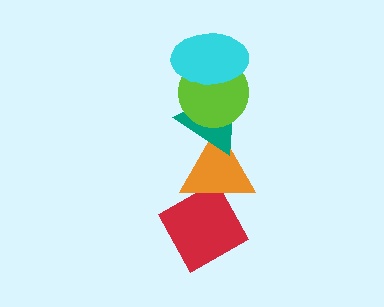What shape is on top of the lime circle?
The cyan ellipse is on top of the lime circle.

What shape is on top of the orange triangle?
The teal triangle is on top of the orange triangle.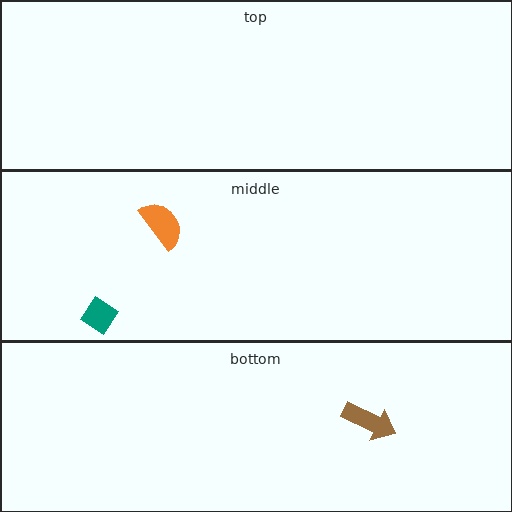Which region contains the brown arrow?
The bottom region.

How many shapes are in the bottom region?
1.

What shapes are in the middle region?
The teal diamond, the orange semicircle.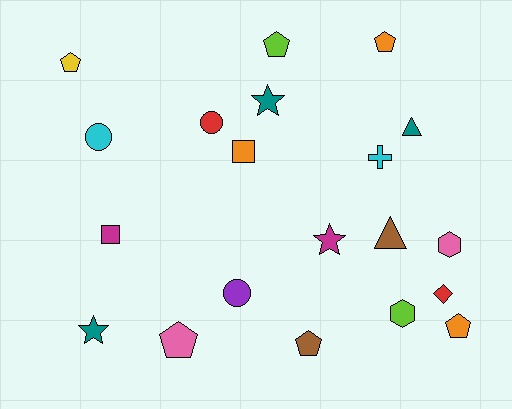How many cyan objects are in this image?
There are 2 cyan objects.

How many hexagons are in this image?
There are 2 hexagons.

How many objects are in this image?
There are 20 objects.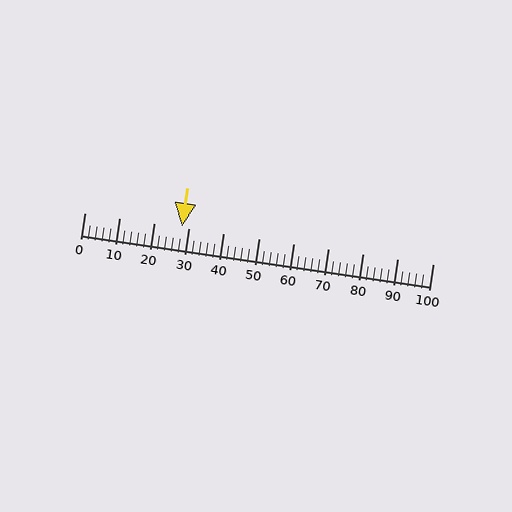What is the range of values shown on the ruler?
The ruler shows values from 0 to 100.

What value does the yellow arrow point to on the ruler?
The yellow arrow points to approximately 28.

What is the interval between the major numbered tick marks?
The major tick marks are spaced 10 units apart.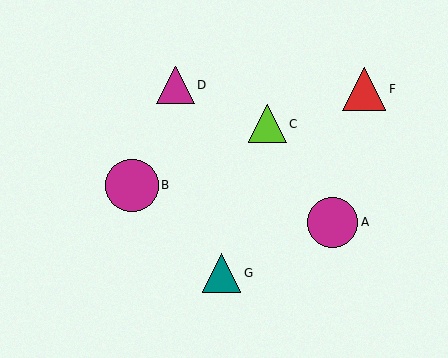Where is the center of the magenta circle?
The center of the magenta circle is at (132, 185).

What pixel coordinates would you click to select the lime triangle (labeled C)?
Click at (267, 124) to select the lime triangle C.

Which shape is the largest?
The magenta circle (labeled B) is the largest.